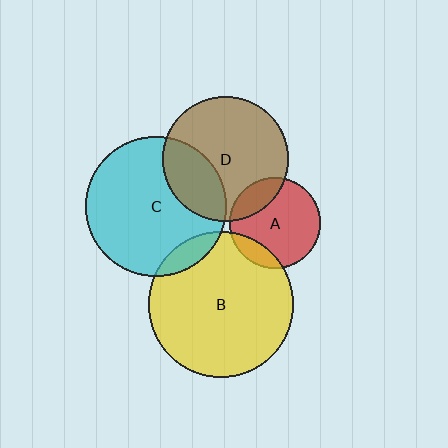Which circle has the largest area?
Circle B (yellow).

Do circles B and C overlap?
Yes.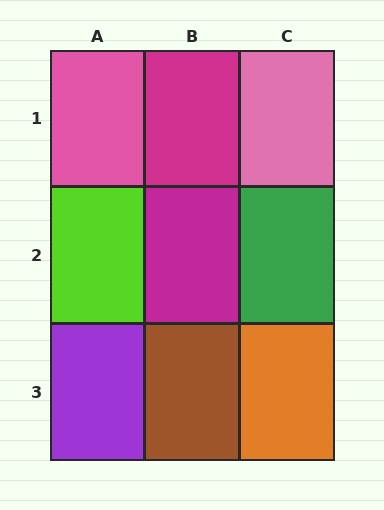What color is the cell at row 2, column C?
Green.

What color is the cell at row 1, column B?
Magenta.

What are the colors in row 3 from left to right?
Purple, brown, orange.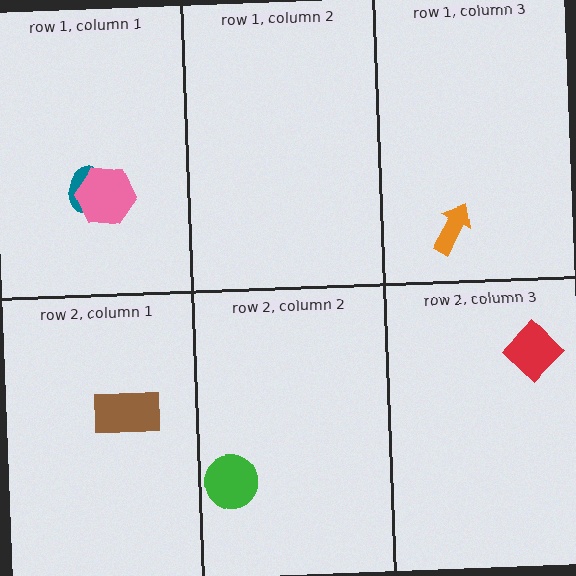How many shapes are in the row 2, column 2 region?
1.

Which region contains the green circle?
The row 2, column 2 region.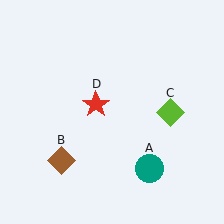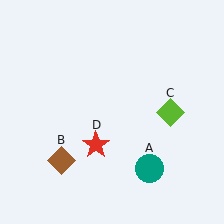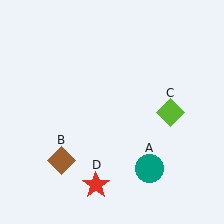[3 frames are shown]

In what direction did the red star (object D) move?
The red star (object D) moved down.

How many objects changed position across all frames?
1 object changed position: red star (object D).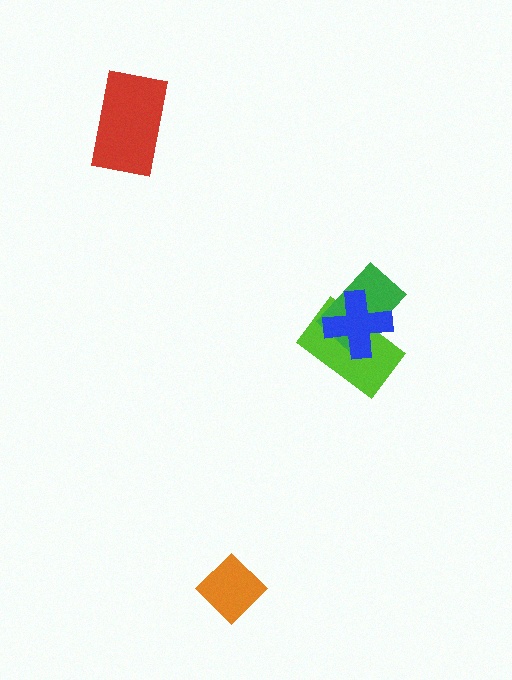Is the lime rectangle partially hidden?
Yes, it is partially covered by another shape.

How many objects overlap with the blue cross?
2 objects overlap with the blue cross.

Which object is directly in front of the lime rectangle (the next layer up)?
The green rectangle is directly in front of the lime rectangle.